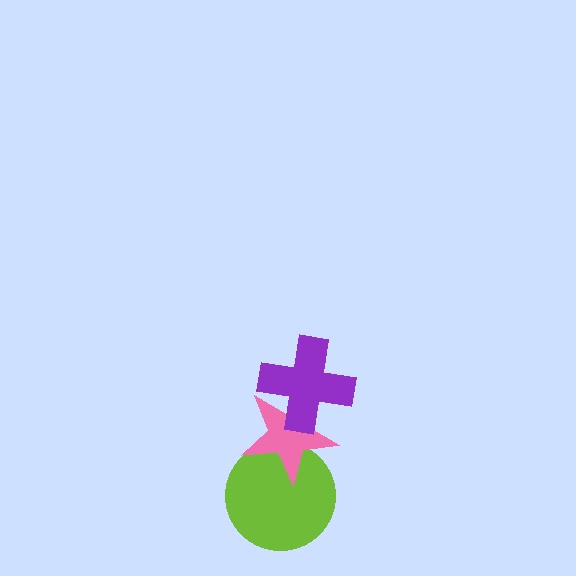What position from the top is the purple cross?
The purple cross is 1st from the top.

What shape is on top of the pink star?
The purple cross is on top of the pink star.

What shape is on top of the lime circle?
The pink star is on top of the lime circle.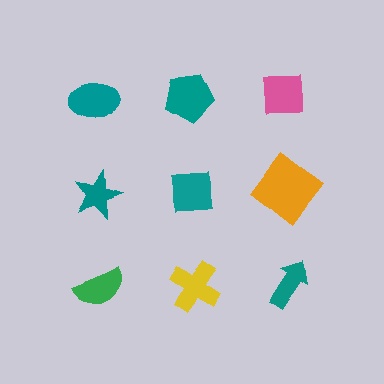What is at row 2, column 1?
A teal star.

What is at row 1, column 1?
A teal ellipse.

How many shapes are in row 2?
3 shapes.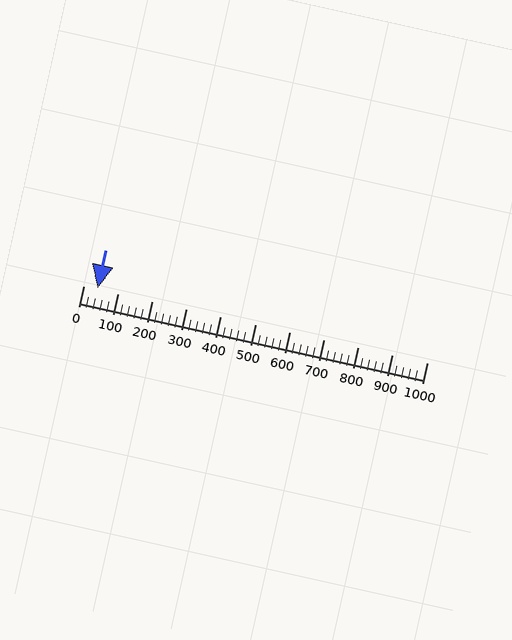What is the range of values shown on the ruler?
The ruler shows values from 0 to 1000.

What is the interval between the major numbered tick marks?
The major tick marks are spaced 100 units apart.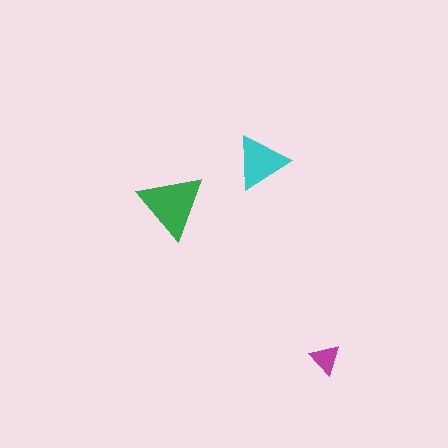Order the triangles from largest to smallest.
the green one, the cyan one, the magenta one.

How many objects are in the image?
There are 3 objects in the image.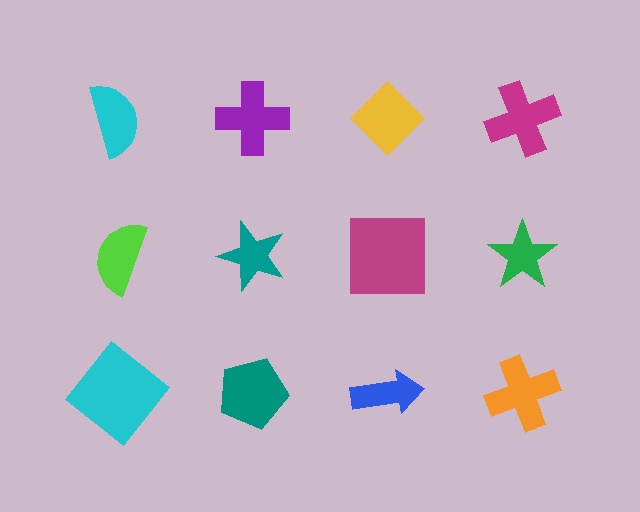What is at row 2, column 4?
A green star.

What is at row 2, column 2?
A teal star.